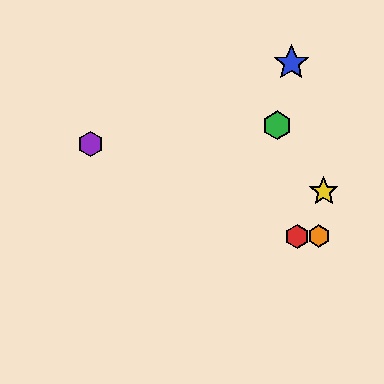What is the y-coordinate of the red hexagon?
The red hexagon is at y≈236.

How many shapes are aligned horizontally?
2 shapes (the red hexagon, the orange hexagon) are aligned horizontally.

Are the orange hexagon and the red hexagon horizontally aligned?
Yes, both are at y≈236.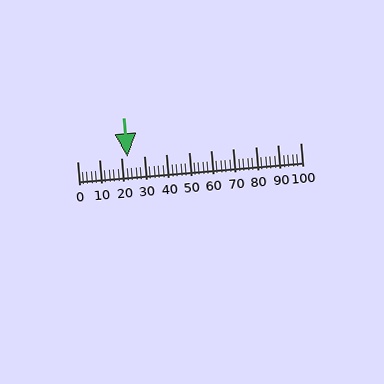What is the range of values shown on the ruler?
The ruler shows values from 0 to 100.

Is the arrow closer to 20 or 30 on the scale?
The arrow is closer to 20.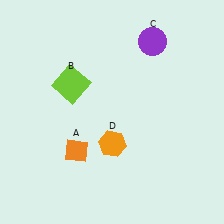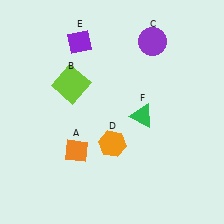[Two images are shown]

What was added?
A purple diamond (E), a green triangle (F) were added in Image 2.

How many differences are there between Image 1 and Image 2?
There are 2 differences between the two images.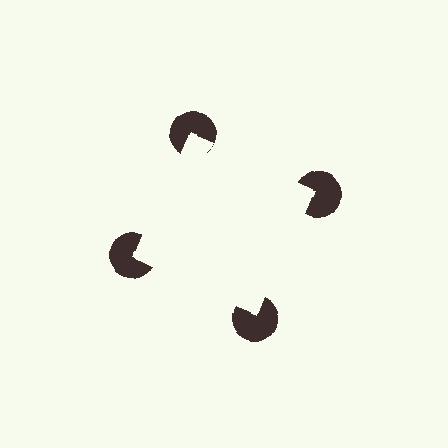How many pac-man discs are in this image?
There are 4 — one at each vertex of the illusory square.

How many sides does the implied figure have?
4 sides.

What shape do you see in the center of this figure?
An illusory square — its edges are inferred from the aligned wedge cuts in the pac-man discs, not physically drawn.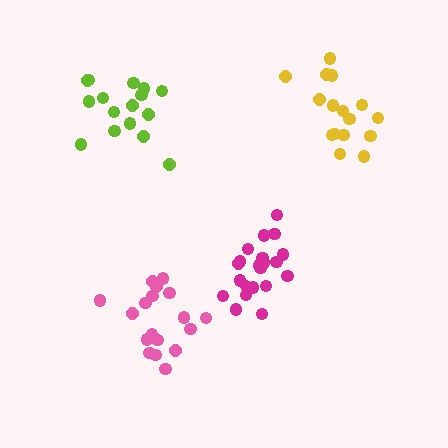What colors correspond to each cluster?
The clusters are colored: lime, magenta, pink, yellow.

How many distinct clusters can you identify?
There are 4 distinct clusters.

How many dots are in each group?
Group 1: 16 dots, Group 2: 21 dots, Group 3: 18 dots, Group 4: 16 dots (71 total).